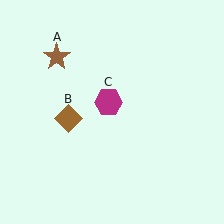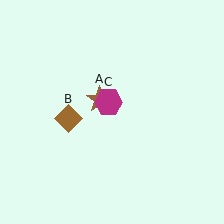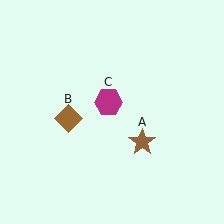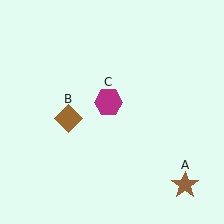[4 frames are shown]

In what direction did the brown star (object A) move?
The brown star (object A) moved down and to the right.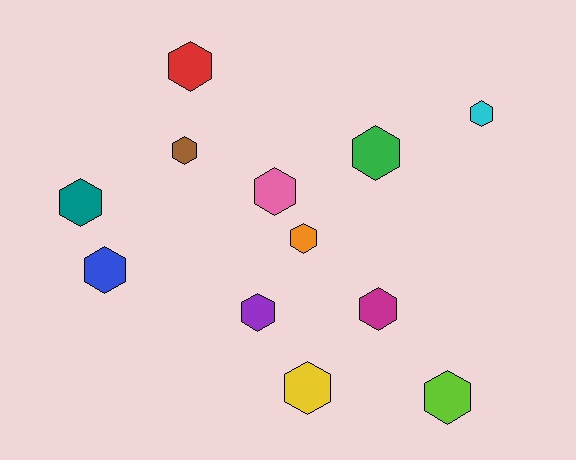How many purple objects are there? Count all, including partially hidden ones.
There is 1 purple object.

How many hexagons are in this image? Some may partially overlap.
There are 12 hexagons.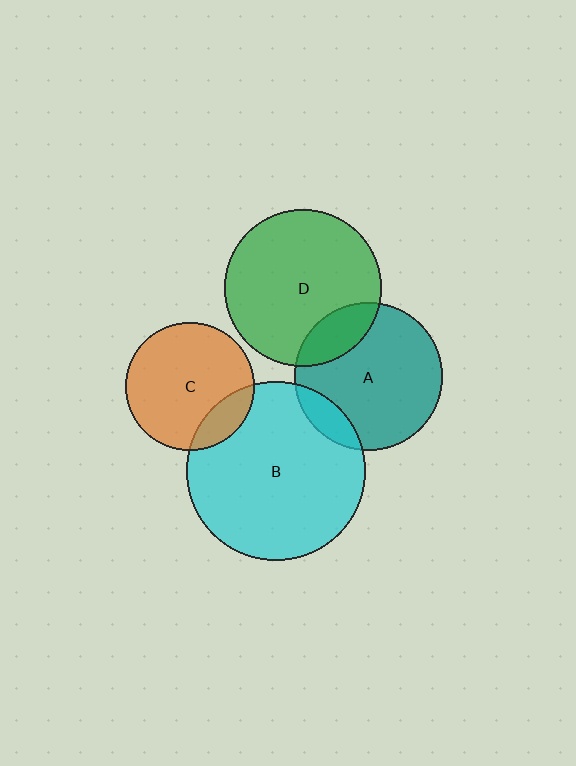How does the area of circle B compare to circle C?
Approximately 1.9 times.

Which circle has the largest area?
Circle B (cyan).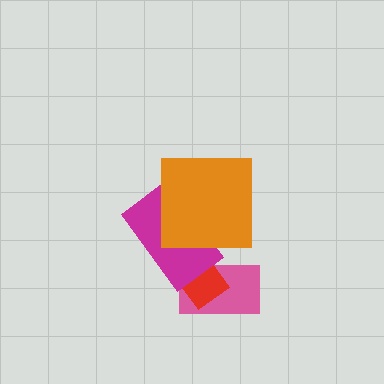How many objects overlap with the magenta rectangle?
3 objects overlap with the magenta rectangle.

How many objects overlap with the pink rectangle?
2 objects overlap with the pink rectangle.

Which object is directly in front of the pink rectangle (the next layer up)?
The red diamond is directly in front of the pink rectangle.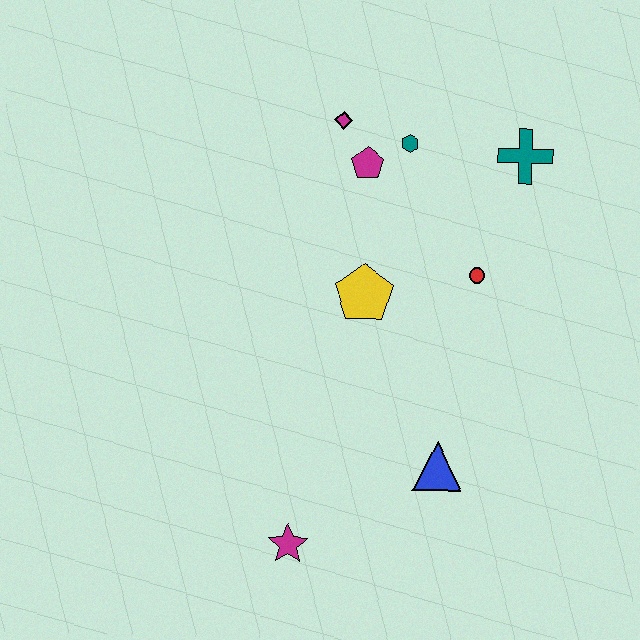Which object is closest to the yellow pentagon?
The red circle is closest to the yellow pentagon.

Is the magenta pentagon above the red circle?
Yes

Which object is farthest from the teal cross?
The magenta star is farthest from the teal cross.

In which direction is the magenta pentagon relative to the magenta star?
The magenta pentagon is above the magenta star.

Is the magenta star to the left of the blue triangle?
Yes